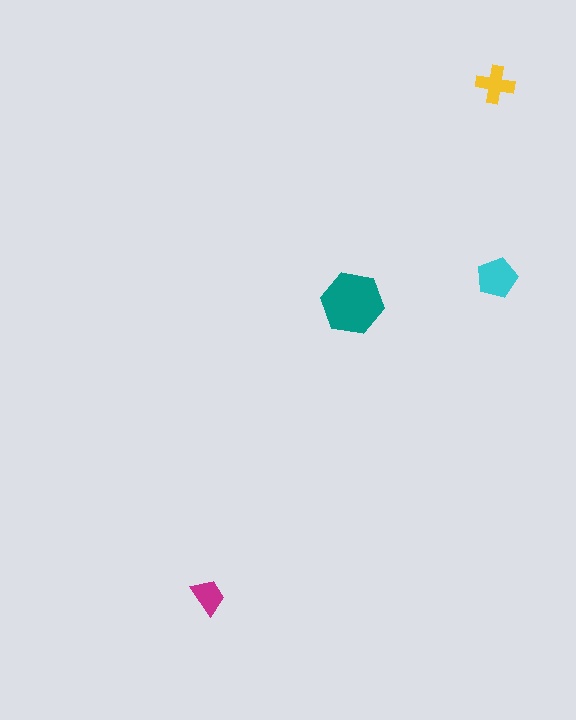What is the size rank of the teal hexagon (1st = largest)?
1st.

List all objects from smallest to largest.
The magenta trapezoid, the yellow cross, the cyan pentagon, the teal hexagon.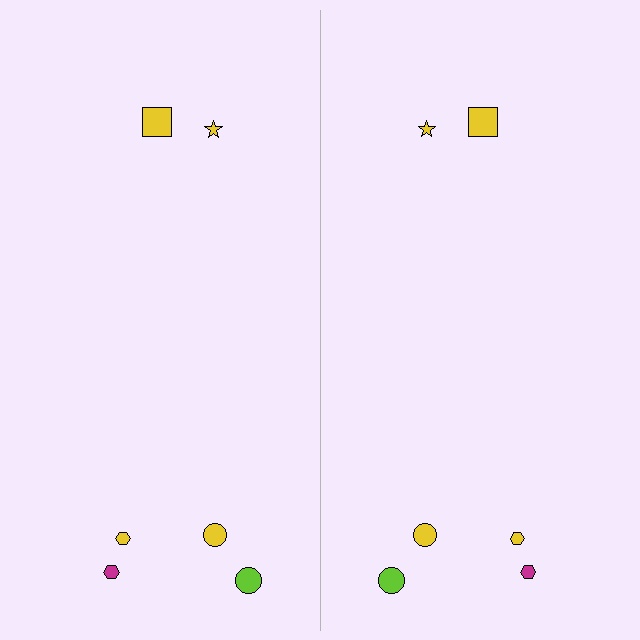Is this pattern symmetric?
Yes, this pattern has bilateral (reflection) symmetry.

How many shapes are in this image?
There are 12 shapes in this image.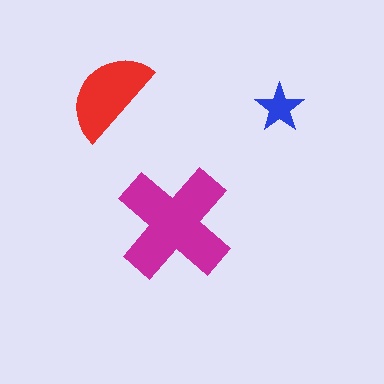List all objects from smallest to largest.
The blue star, the red semicircle, the magenta cross.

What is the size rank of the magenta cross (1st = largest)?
1st.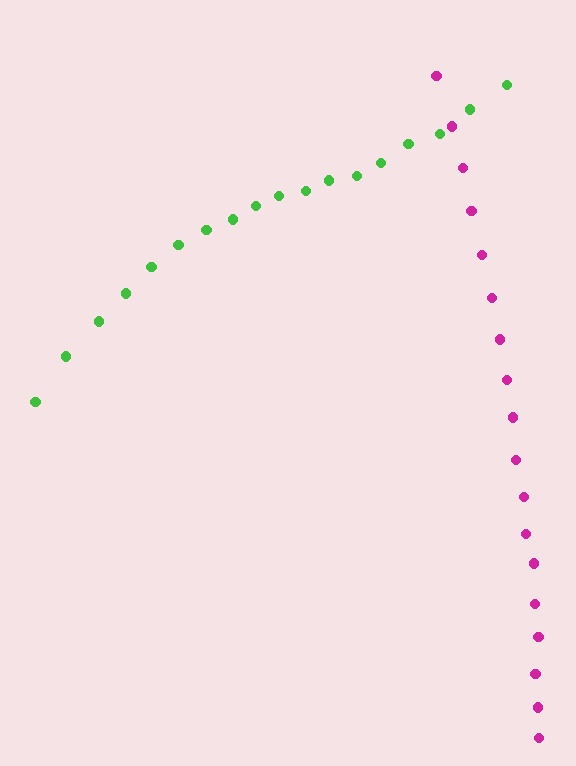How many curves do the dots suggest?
There are 2 distinct paths.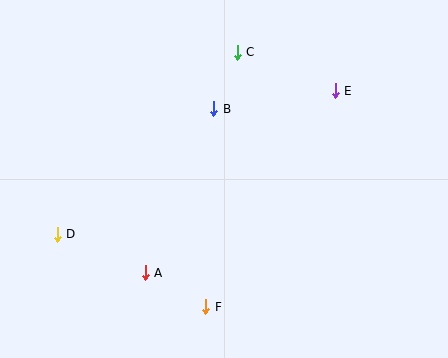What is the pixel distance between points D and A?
The distance between D and A is 96 pixels.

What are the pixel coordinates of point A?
Point A is at (145, 273).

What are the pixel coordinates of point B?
Point B is at (214, 109).